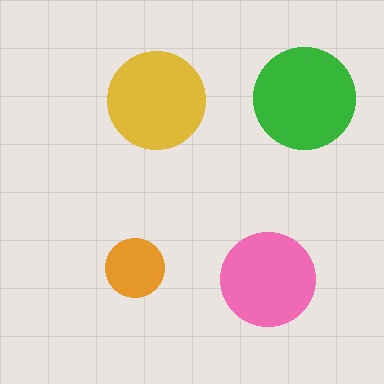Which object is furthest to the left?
The orange circle is leftmost.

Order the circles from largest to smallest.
the green one, the yellow one, the pink one, the orange one.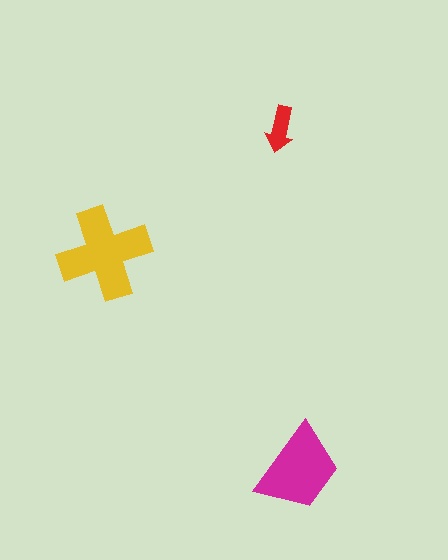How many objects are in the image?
There are 3 objects in the image.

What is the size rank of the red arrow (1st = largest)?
3rd.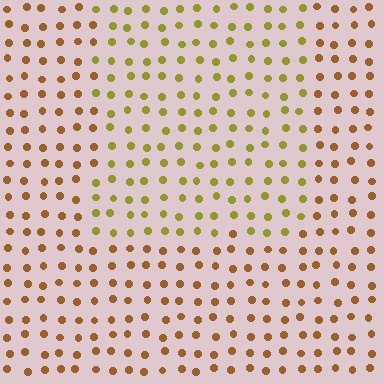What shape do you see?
I see a rectangle.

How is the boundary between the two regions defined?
The boundary is defined purely by a slight shift in hue (about 38 degrees). Spacing, size, and orientation are identical on both sides.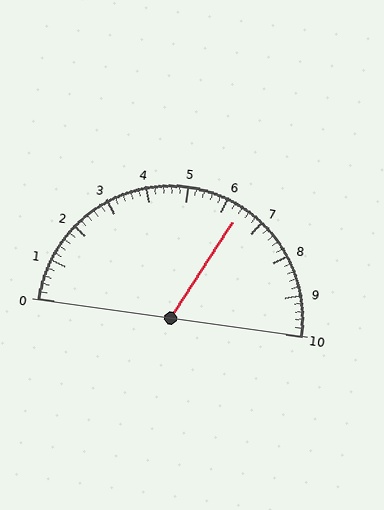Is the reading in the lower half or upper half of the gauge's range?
The reading is in the upper half of the range (0 to 10).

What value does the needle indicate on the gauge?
The needle indicates approximately 6.4.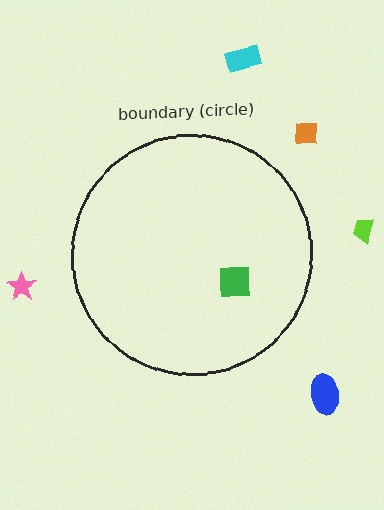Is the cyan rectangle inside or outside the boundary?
Outside.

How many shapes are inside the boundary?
1 inside, 5 outside.